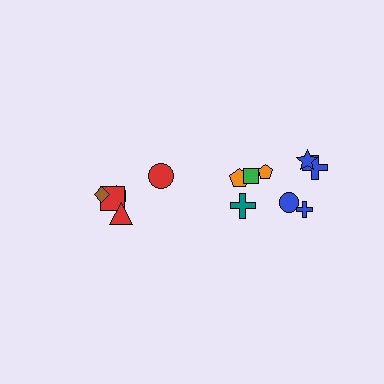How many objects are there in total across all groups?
There are 13 objects.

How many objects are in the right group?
There are 8 objects.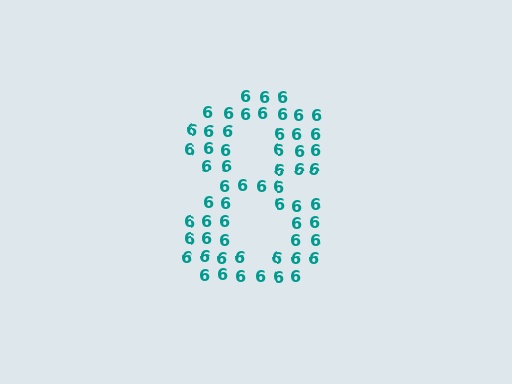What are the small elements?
The small elements are digit 6's.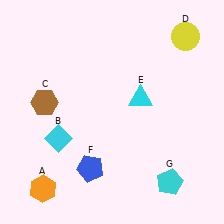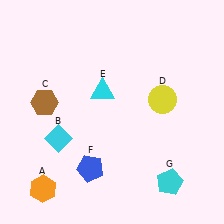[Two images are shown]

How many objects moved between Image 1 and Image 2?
2 objects moved between the two images.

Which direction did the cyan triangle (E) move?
The cyan triangle (E) moved left.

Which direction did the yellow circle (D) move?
The yellow circle (D) moved down.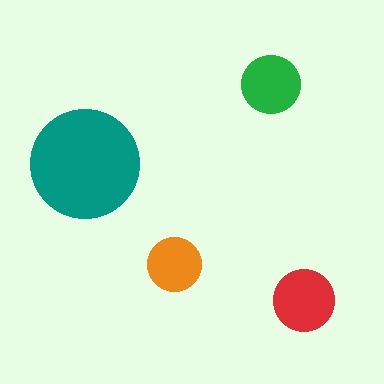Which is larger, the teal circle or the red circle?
The teal one.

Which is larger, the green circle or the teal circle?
The teal one.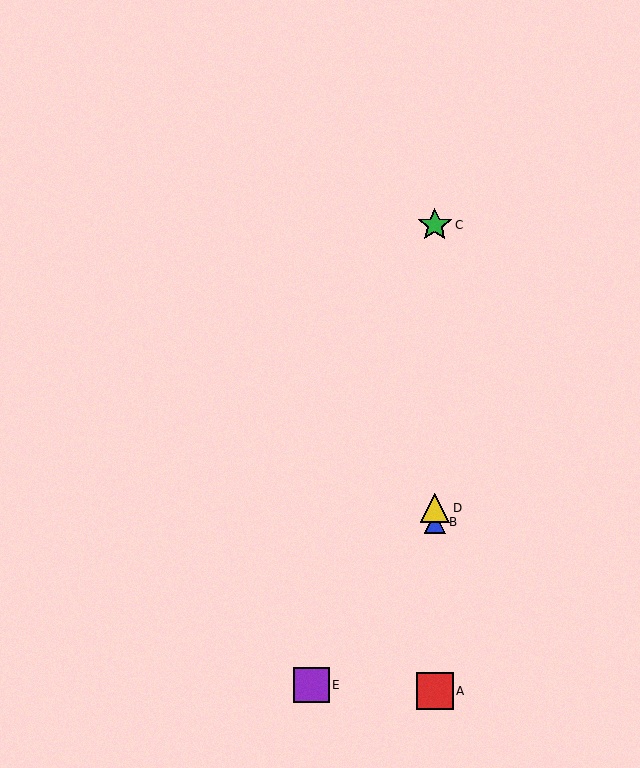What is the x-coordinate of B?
Object B is at x≈435.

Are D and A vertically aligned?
Yes, both are at x≈435.